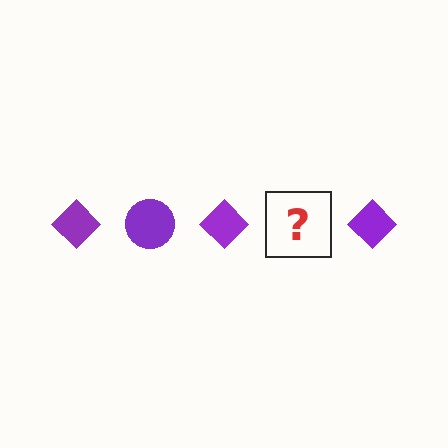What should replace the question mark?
The question mark should be replaced with a purple circle.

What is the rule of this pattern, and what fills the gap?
The rule is that the pattern cycles through diamond, circle shapes in purple. The gap should be filled with a purple circle.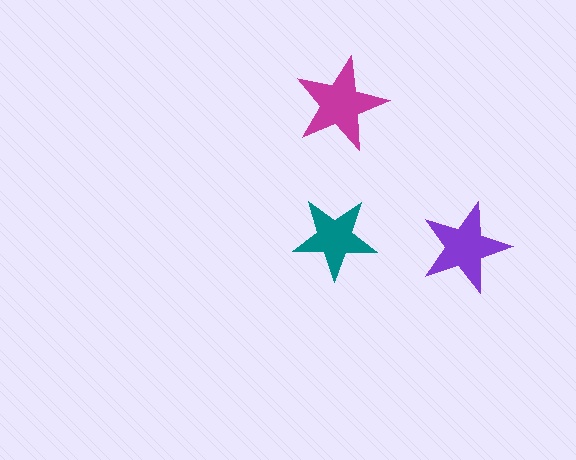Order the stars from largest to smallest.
the magenta one, the purple one, the teal one.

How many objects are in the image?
There are 3 objects in the image.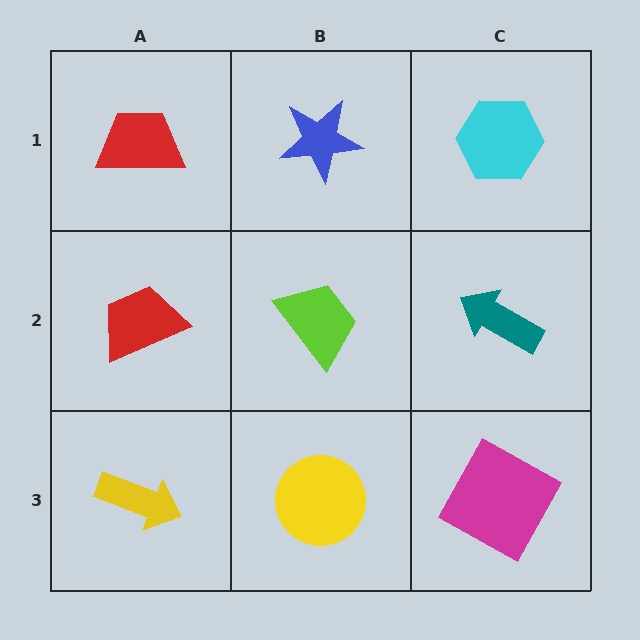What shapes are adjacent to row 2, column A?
A red trapezoid (row 1, column A), a yellow arrow (row 3, column A), a lime trapezoid (row 2, column B).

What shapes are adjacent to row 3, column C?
A teal arrow (row 2, column C), a yellow circle (row 3, column B).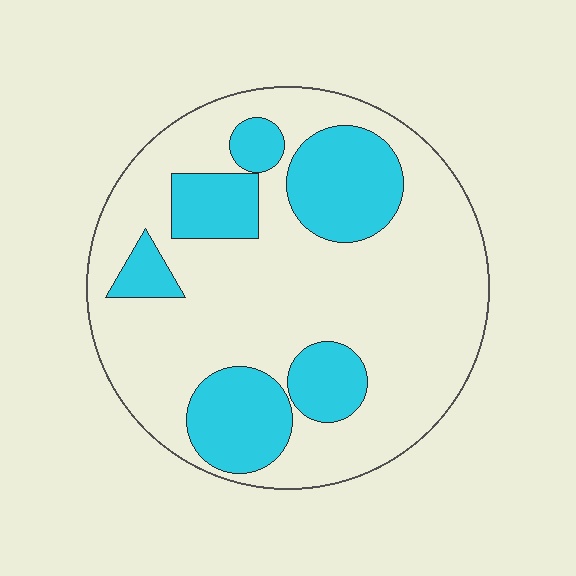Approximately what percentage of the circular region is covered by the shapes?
Approximately 30%.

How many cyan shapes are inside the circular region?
6.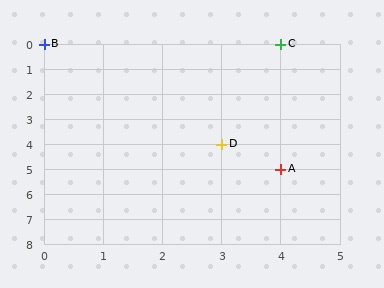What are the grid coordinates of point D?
Point D is at grid coordinates (3, 4).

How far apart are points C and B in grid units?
Points C and B are 4 columns apart.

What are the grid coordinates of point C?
Point C is at grid coordinates (4, 0).